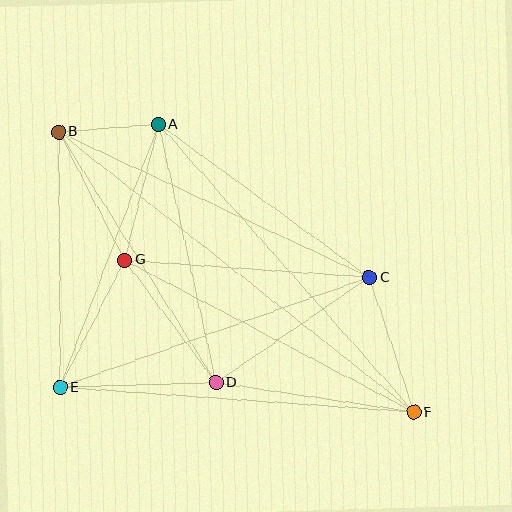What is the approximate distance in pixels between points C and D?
The distance between C and D is approximately 186 pixels.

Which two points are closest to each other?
Points A and B are closest to each other.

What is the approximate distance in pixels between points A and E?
The distance between A and E is approximately 281 pixels.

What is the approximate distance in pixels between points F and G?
The distance between F and G is approximately 327 pixels.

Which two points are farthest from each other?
Points B and F are farthest from each other.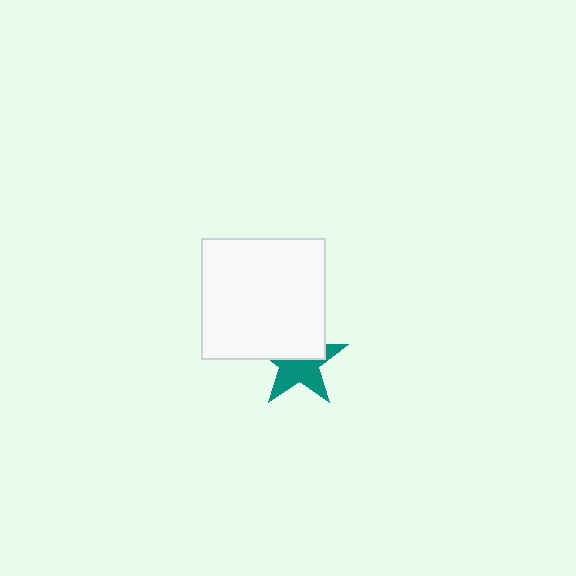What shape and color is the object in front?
The object in front is a white rectangle.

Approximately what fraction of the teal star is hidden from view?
Roughly 46% of the teal star is hidden behind the white rectangle.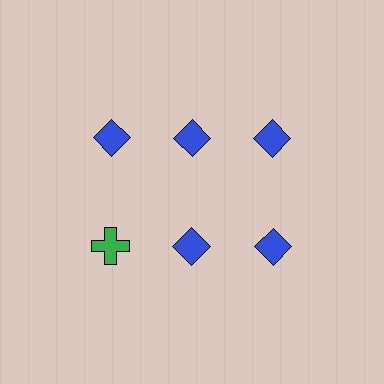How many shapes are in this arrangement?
There are 6 shapes arranged in a grid pattern.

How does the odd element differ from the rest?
It differs in both color (green instead of blue) and shape (cross instead of diamond).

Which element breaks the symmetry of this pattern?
The green cross in the second row, leftmost column breaks the symmetry. All other shapes are blue diamonds.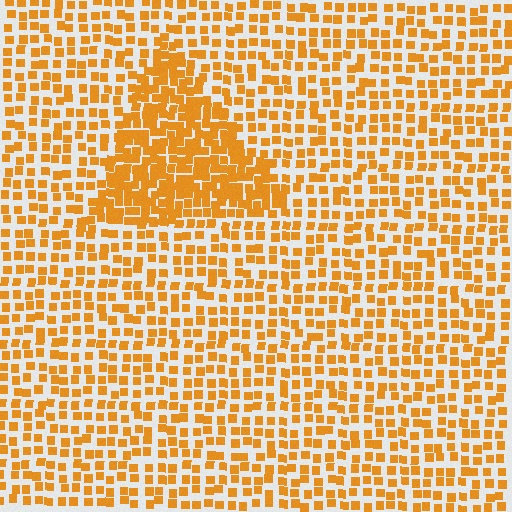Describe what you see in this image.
The image contains small orange elements arranged at two different densities. A triangle-shaped region is visible where the elements are more densely packed than the surrounding area.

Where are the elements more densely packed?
The elements are more densely packed inside the triangle boundary.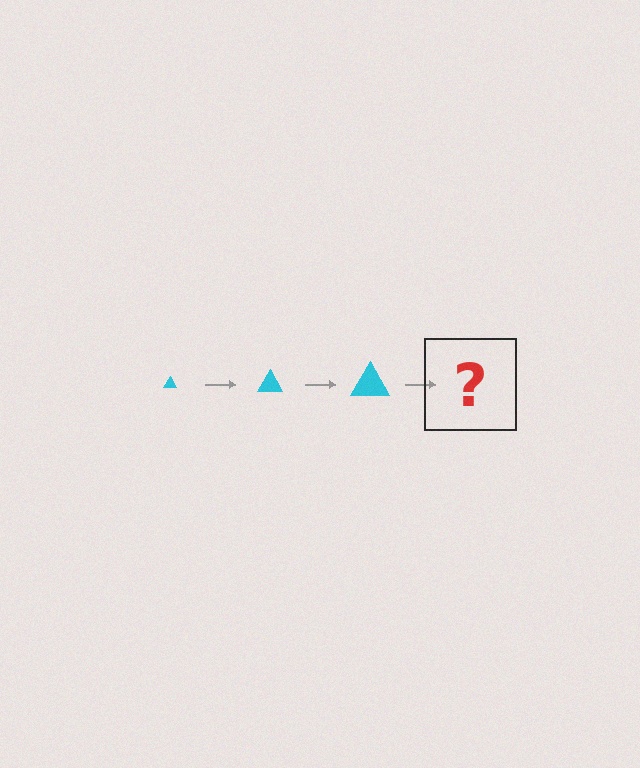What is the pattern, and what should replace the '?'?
The pattern is that the triangle gets progressively larger each step. The '?' should be a cyan triangle, larger than the previous one.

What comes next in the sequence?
The next element should be a cyan triangle, larger than the previous one.